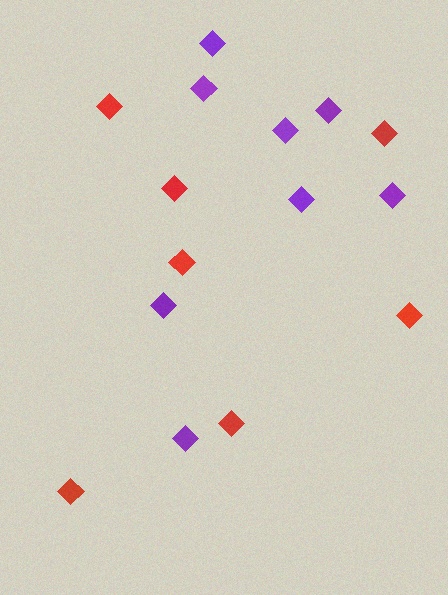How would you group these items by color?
There are 2 groups: one group of purple diamonds (8) and one group of red diamonds (7).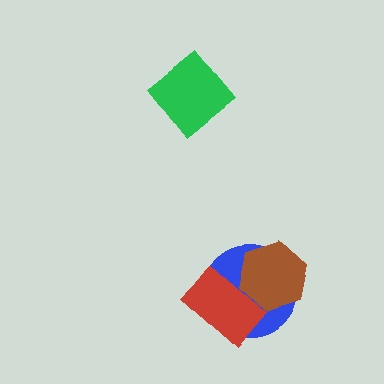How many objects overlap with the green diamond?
0 objects overlap with the green diamond.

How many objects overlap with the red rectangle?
2 objects overlap with the red rectangle.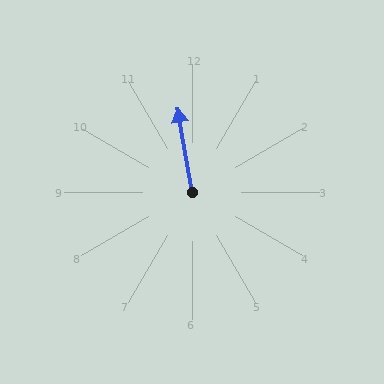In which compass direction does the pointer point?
North.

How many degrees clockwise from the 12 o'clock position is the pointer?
Approximately 350 degrees.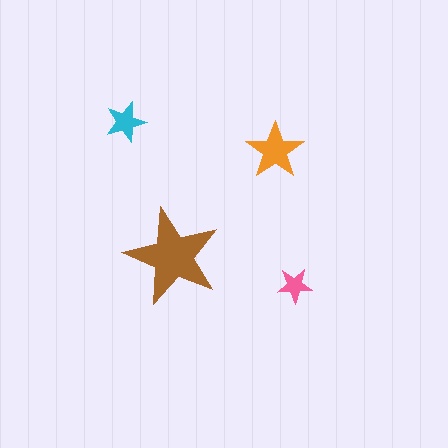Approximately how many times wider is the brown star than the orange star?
About 1.5 times wider.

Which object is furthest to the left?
The cyan star is leftmost.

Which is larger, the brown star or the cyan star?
The brown one.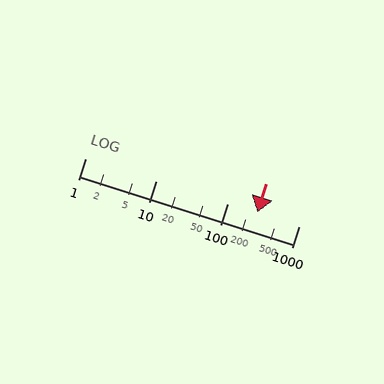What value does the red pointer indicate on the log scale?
The pointer indicates approximately 260.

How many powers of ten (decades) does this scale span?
The scale spans 3 decades, from 1 to 1000.